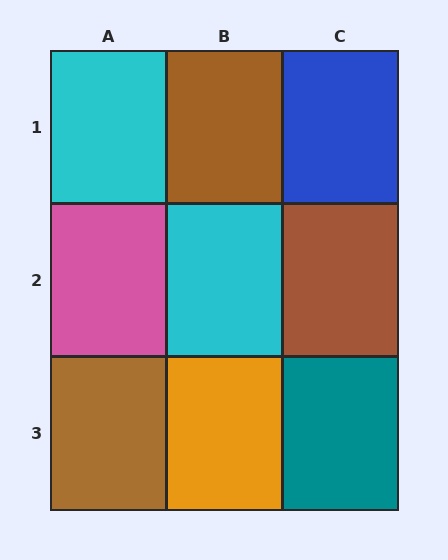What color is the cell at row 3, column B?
Orange.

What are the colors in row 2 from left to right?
Pink, cyan, brown.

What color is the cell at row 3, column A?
Brown.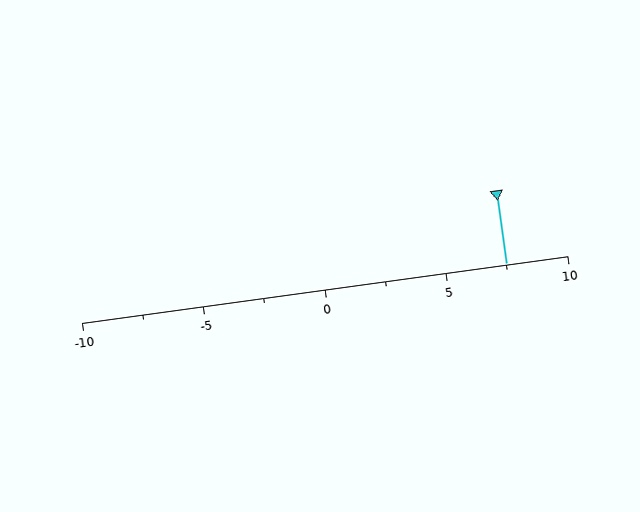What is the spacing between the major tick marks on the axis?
The major ticks are spaced 5 apart.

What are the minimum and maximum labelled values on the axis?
The axis runs from -10 to 10.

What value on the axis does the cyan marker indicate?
The marker indicates approximately 7.5.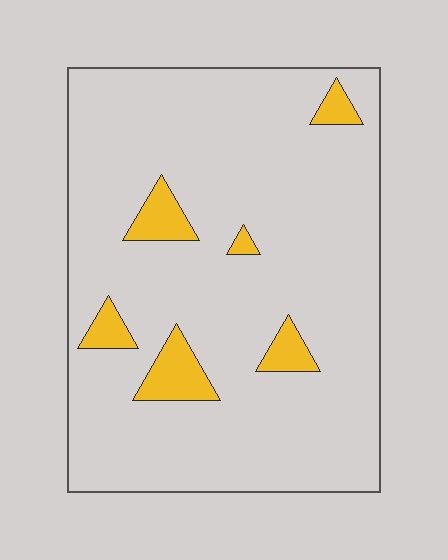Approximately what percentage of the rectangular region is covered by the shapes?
Approximately 10%.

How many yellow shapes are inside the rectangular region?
6.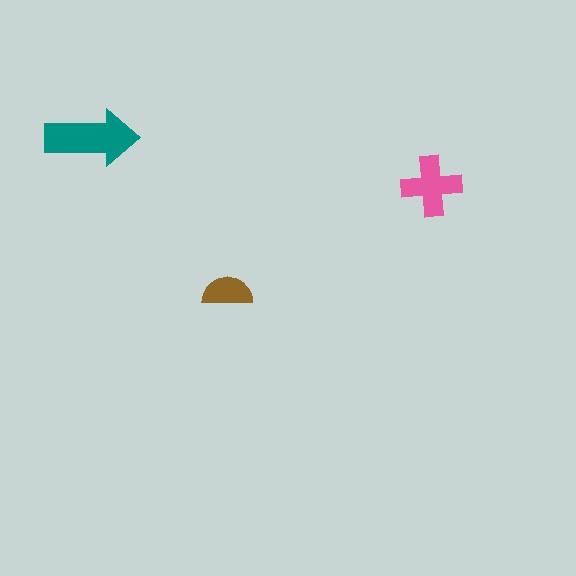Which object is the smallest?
The brown semicircle.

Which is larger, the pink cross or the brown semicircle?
The pink cross.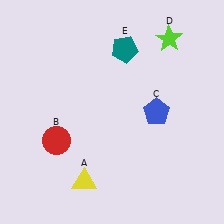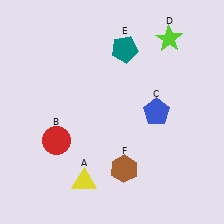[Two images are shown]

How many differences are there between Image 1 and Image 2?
There is 1 difference between the two images.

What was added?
A brown hexagon (F) was added in Image 2.